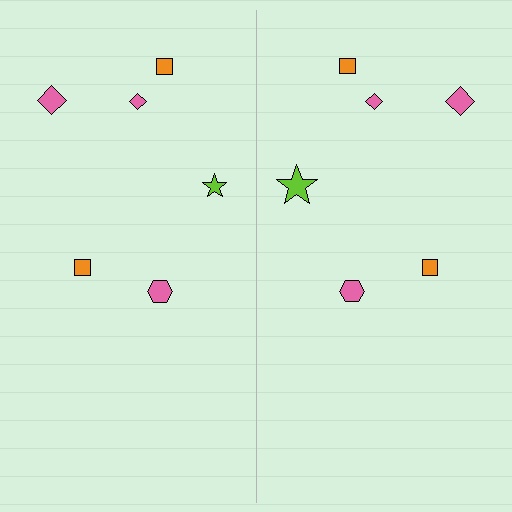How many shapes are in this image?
There are 12 shapes in this image.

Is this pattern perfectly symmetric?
No, the pattern is not perfectly symmetric. The lime star on the right side has a different size than its mirror counterpart.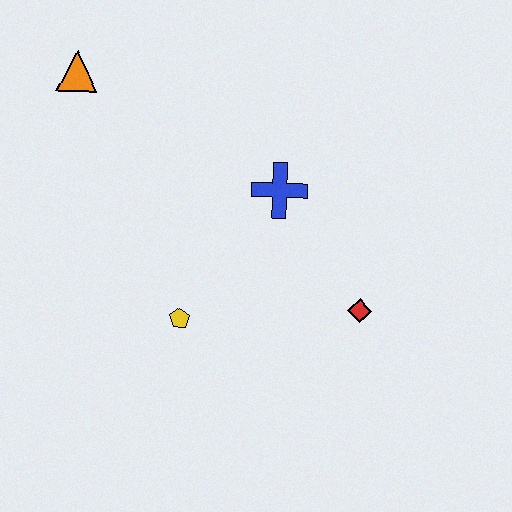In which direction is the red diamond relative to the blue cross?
The red diamond is below the blue cross.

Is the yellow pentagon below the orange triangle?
Yes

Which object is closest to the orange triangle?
The blue cross is closest to the orange triangle.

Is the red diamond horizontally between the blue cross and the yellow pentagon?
No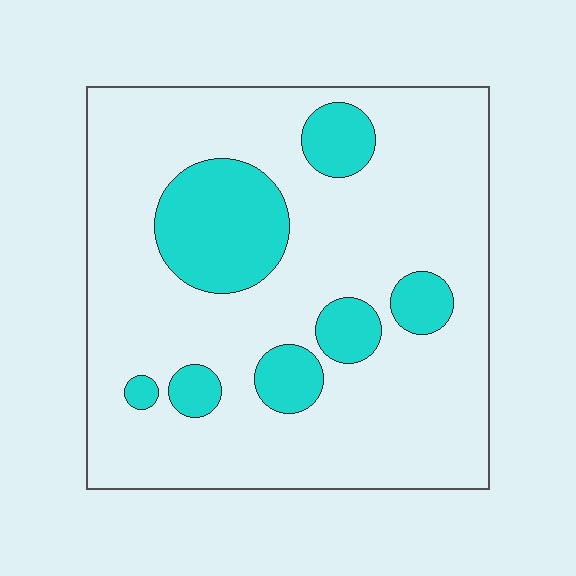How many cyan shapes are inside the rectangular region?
7.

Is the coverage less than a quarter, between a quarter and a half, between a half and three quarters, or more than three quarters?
Less than a quarter.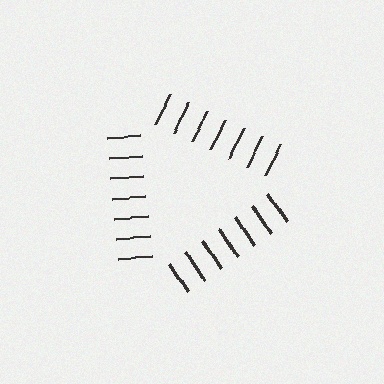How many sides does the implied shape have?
3 sides — the line-ends trace a triangle.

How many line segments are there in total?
21 — 7 along each of the 3 edges.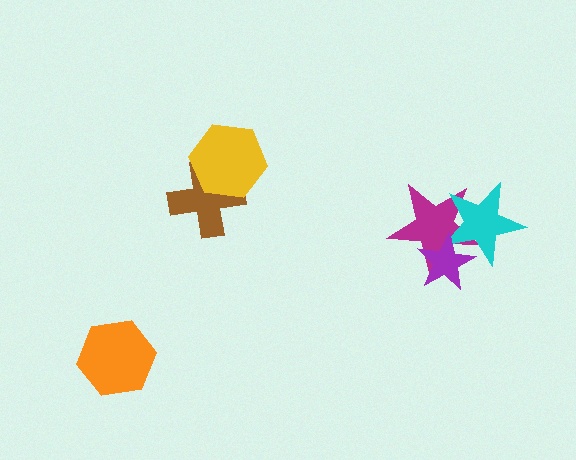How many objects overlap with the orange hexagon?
0 objects overlap with the orange hexagon.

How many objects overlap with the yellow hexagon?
1 object overlaps with the yellow hexagon.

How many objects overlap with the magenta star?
2 objects overlap with the magenta star.